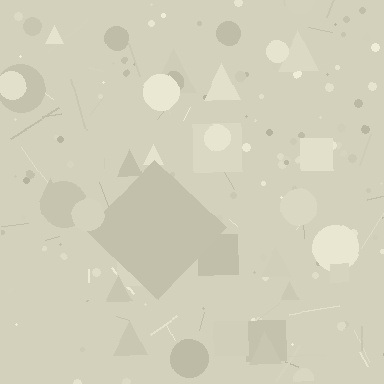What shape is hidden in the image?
A diamond is hidden in the image.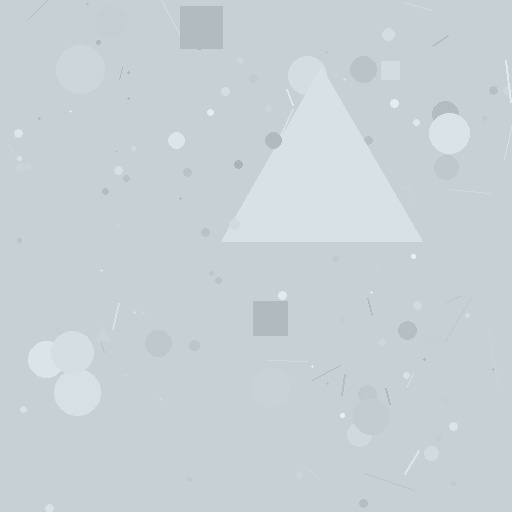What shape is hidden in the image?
A triangle is hidden in the image.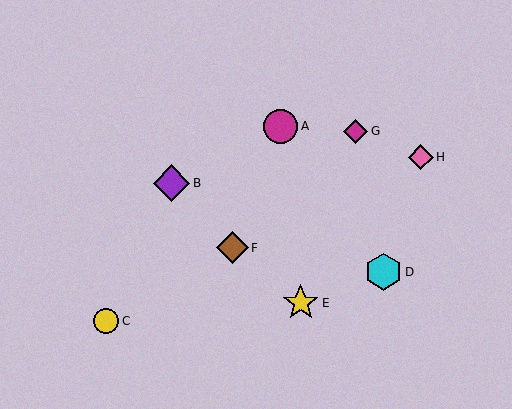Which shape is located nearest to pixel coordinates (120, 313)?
The yellow circle (labeled C) at (106, 321) is nearest to that location.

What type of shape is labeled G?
Shape G is a magenta diamond.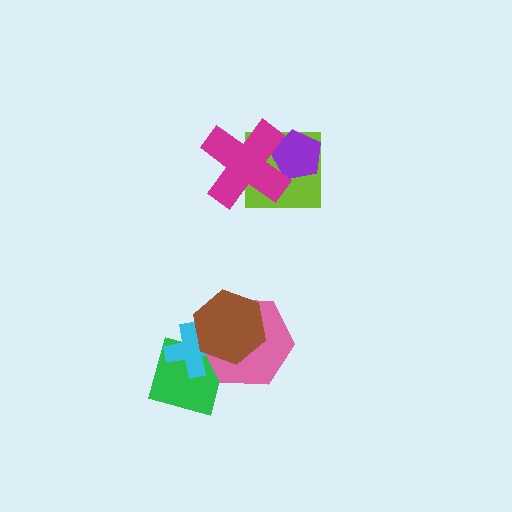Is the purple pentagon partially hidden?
Yes, it is partially covered by another shape.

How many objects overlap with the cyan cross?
3 objects overlap with the cyan cross.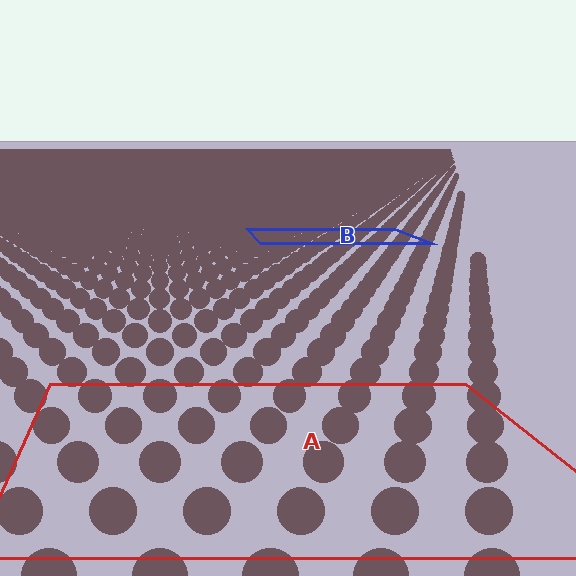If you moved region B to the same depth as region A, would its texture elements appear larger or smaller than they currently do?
They would appear larger. At a closer depth, the same texture elements are projected at a bigger on-screen size.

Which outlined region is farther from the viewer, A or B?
Region B is farther from the viewer — the texture elements inside it appear smaller and more densely packed.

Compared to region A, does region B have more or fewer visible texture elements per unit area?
Region B has more texture elements per unit area — they are packed more densely because it is farther away.